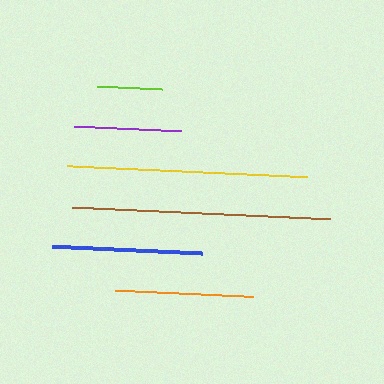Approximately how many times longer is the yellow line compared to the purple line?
The yellow line is approximately 2.2 times the length of the purple line.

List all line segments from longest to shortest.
From longest to shortest: brown, yellow, blue, orange, purple, lime.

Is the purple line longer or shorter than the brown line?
The brown line is longer than the purple line.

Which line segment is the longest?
The brown line is the longest at approximately 258 pixels.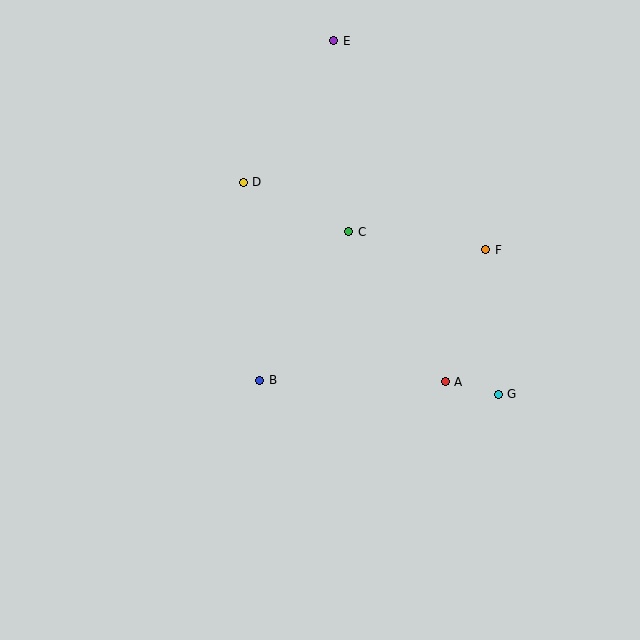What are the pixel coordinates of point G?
Point G is at (498, 394).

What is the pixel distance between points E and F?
The distance between E and F is 258 pixels.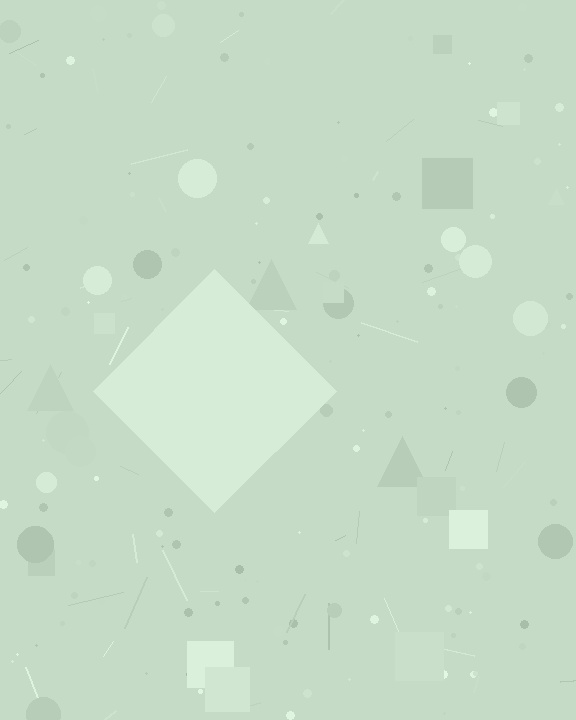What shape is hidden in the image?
A diamond is hidden in the image.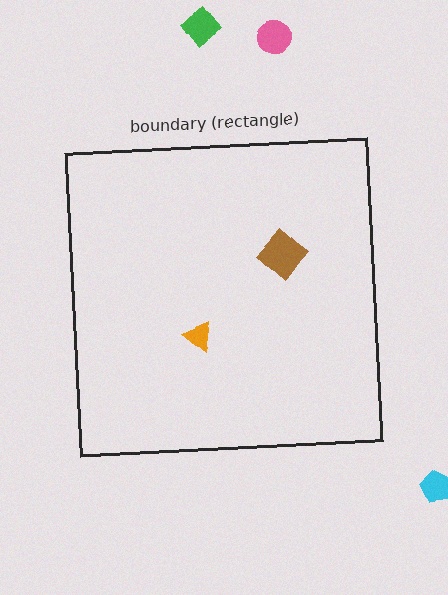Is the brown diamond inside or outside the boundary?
Inside.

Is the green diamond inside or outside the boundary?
Outside.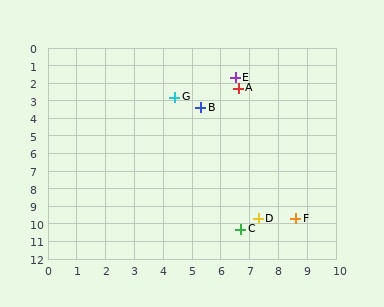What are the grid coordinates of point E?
Point E is at approximately (6.5, 1.7).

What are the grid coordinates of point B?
Point B is at approximately (5.3, 3.4).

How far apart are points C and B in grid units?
Points C and B are about 7.0 grid units apart.